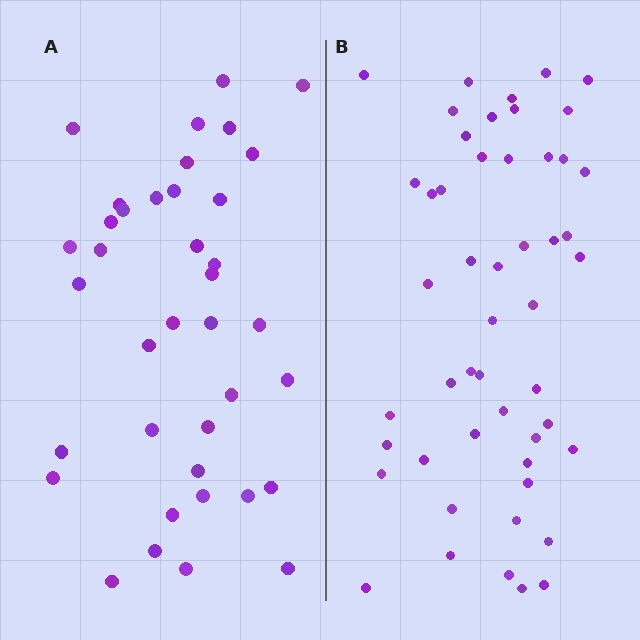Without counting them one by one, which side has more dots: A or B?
Region B (the right region) has more dots.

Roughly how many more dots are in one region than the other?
Region B has roughly 12 or so more dots than region A.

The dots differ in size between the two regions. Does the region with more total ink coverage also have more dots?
No. Region A has more total ink coverage because its dots are larger, but region B actually contains more individual dots. Total area can be misleading — the number of items is what matters here.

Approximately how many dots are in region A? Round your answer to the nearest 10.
About 40 dots. (The exact count is 38, which rounds to 40.)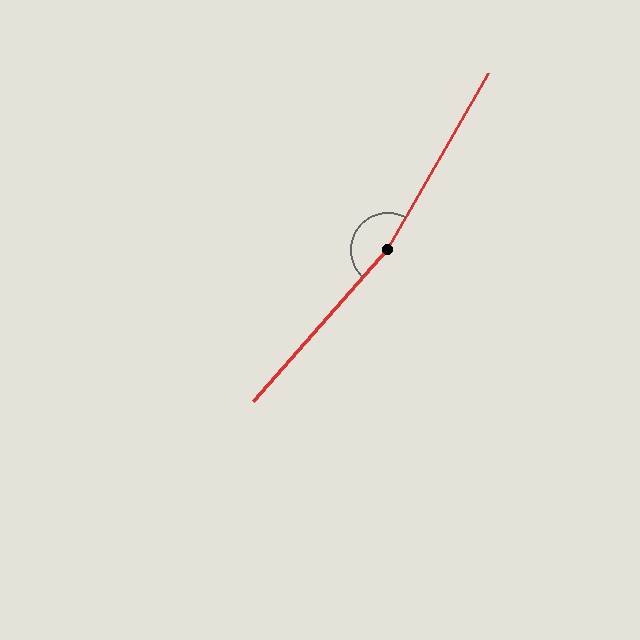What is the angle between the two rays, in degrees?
Approximately 168 degrees.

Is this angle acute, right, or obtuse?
It is obtuse.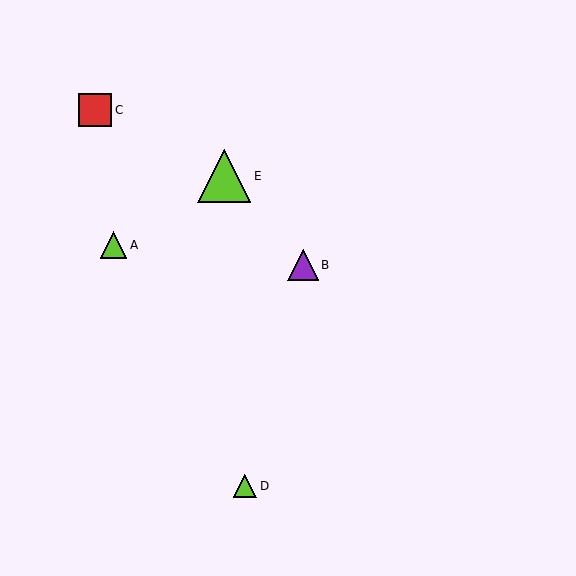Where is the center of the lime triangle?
The center of the lime triangle is at (245, 486).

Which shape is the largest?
The lime triangle (labeled E) is the largest.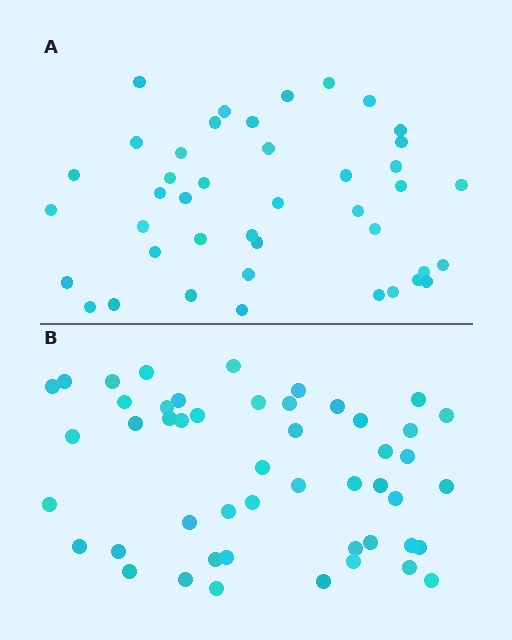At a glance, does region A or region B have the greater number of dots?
Region B (the bottom region) has more dots.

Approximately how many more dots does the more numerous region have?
Region B has roughly 8 or so more dots than region A.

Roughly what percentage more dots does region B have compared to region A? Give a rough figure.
About 15% more.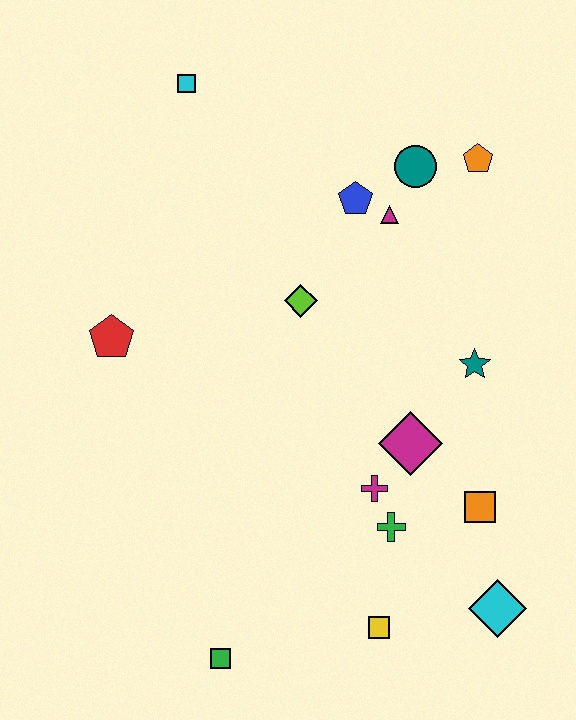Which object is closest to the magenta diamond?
The magenta cross is closest to the magenta diamond.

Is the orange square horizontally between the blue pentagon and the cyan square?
No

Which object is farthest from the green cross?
The cyan square is farthest from the green cross.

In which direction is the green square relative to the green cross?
The green square is to the left of the green cross.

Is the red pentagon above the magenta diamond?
Yes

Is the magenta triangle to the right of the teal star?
No